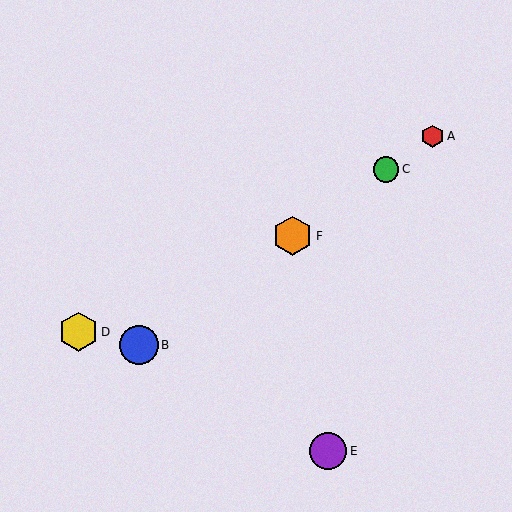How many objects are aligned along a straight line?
4 objects (A, B, C, F) are aligned along a straight line.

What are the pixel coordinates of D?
Object D is at (79, 332).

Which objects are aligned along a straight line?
Objects A, B, C, F are aligned along a straight line.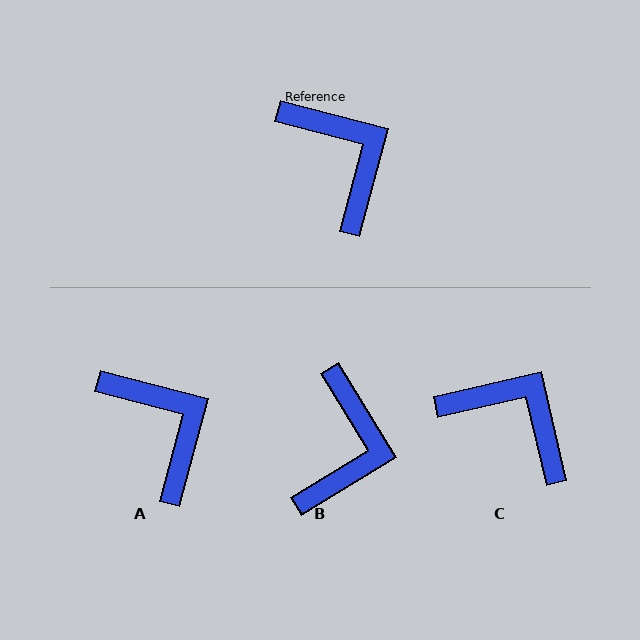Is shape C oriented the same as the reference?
No, it is off by about 28 degrees.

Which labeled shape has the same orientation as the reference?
A.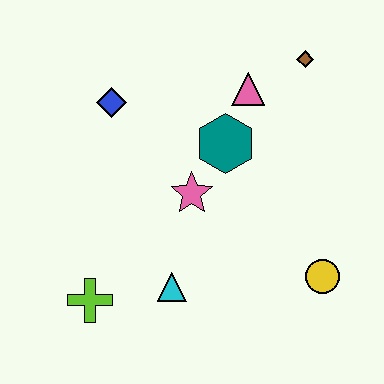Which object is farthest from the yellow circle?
The blue diamond is farthest from the yellow circle.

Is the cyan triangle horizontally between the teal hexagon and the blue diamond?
Yes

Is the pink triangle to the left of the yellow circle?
Yes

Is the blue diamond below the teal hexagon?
No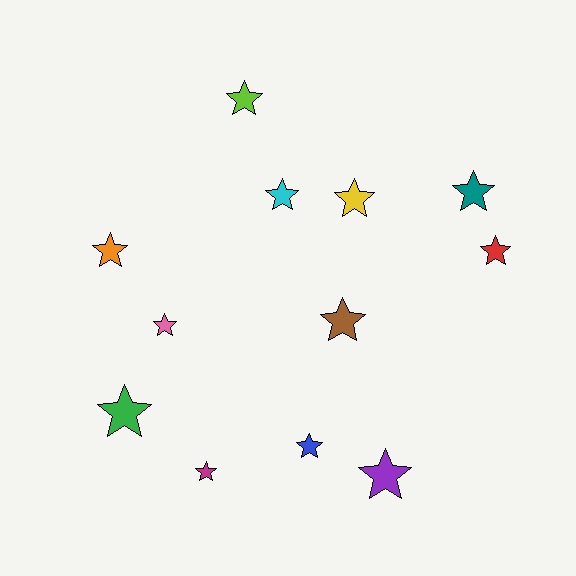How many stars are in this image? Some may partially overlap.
There are 12 stars.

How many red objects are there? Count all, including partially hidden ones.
There is 1 red object.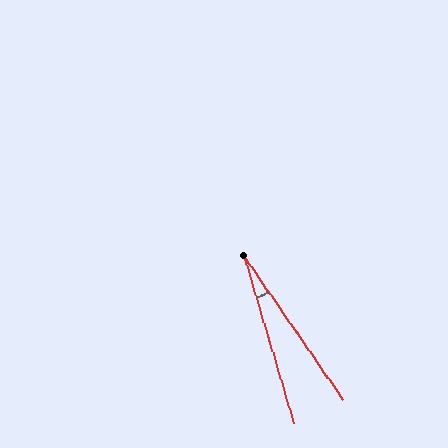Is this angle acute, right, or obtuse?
It is acute.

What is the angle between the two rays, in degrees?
Approximately 18 degrees.